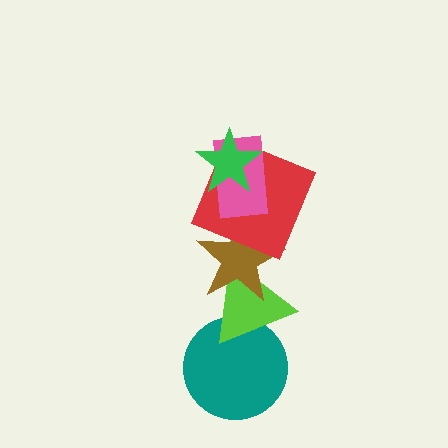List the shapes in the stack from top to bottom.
From top to bottom: the green star, the pink rectangle, the red square, the brown star, the lime triangle, the teal circle.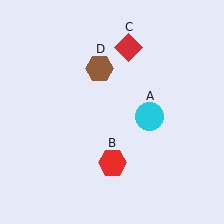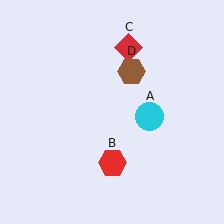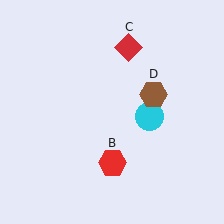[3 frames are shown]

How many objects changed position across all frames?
1 object changed position: brown hexagon (object D).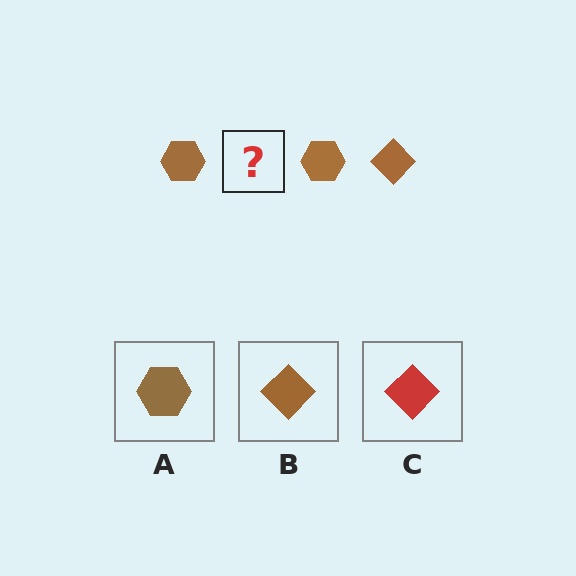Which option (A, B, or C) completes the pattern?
B.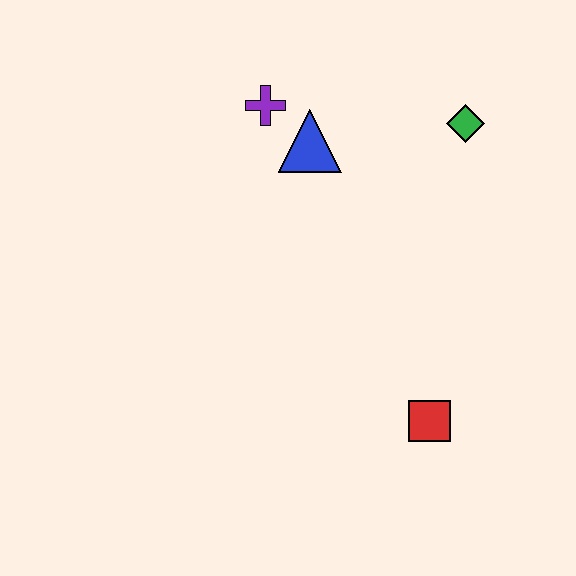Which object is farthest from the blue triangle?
The red square is farthest from the blue triangle.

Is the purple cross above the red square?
Yes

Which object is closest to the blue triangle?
The purple cross is closest to the blue triangle.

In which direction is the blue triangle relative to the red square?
The blue triangle is above the red square.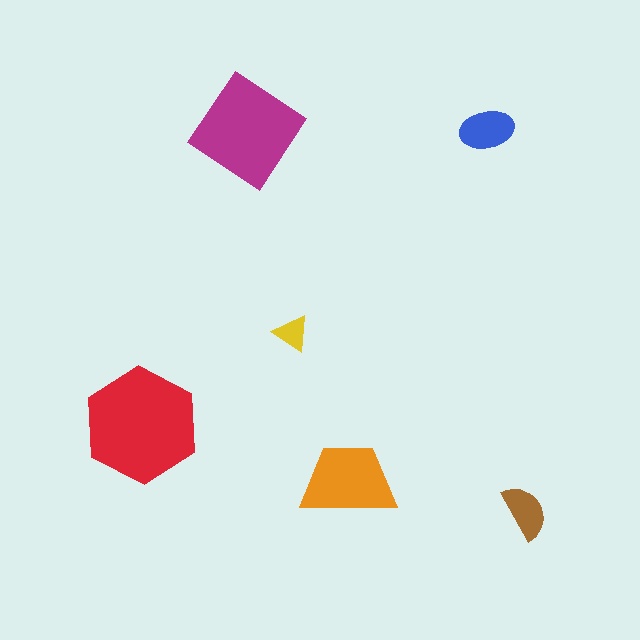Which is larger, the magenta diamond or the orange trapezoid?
The magenta diamond.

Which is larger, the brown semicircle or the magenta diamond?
The magenta diamond.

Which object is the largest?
The red hexagon.